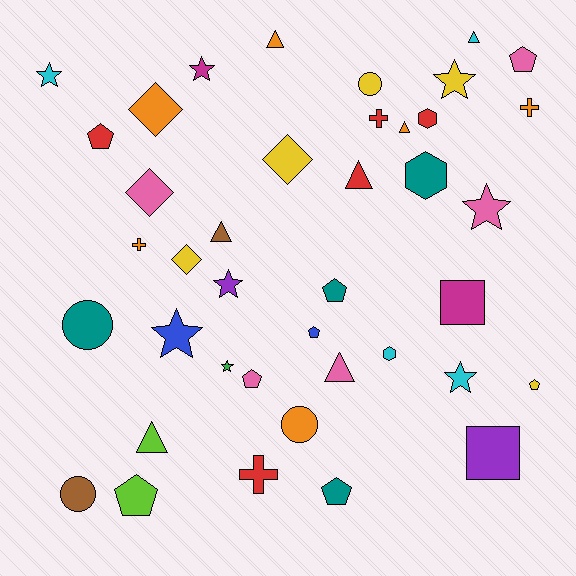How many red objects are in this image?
There are 5 red objects.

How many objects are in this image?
There are 40 objects.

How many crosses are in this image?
There are 4 crosses.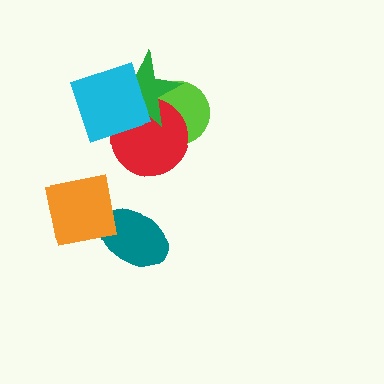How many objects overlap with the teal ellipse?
1 object overlaps with the teal ellipse.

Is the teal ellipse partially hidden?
Yes, it is partially covered by another shape.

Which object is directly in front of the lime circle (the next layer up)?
The red circle is directly in front of the lime circle.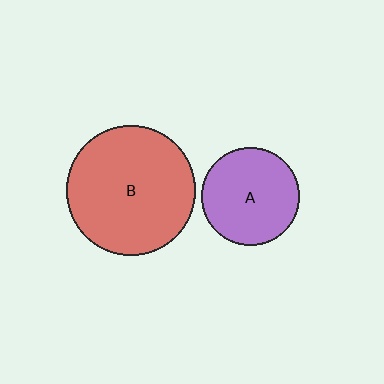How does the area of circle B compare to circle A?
Approximately 1.7 times.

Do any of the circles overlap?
No, none of the circles overlap.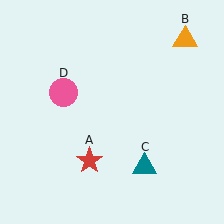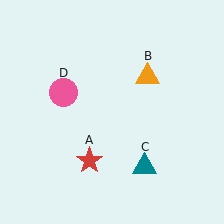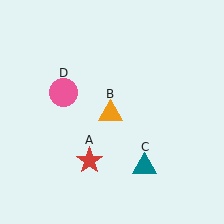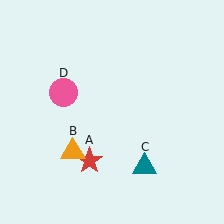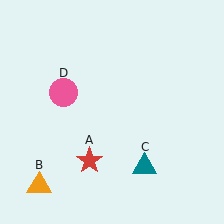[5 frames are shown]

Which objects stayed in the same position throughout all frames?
Red star (object A) and teal triangle (object C) and pink circle (object D) remained stationary.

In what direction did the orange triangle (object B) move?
The orange triangle (object B) moved down and to the left.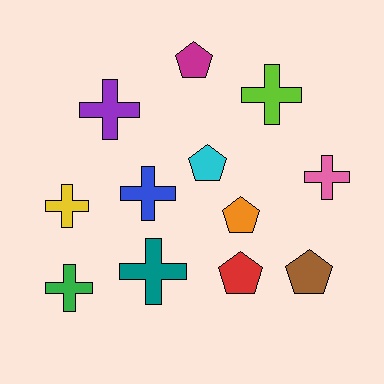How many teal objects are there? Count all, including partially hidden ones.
There is 1 teal object.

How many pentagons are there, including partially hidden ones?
There are 5 pentagons.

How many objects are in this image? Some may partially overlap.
There are 12 objects.